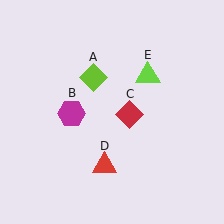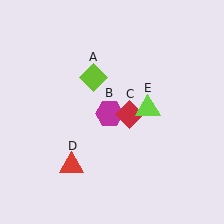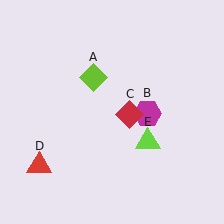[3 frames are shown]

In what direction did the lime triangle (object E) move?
The lime triangle (object E) moved down.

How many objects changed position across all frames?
3 objects changed position: magenta hexagon (object B), red triangle (object D), lime triangle (object E).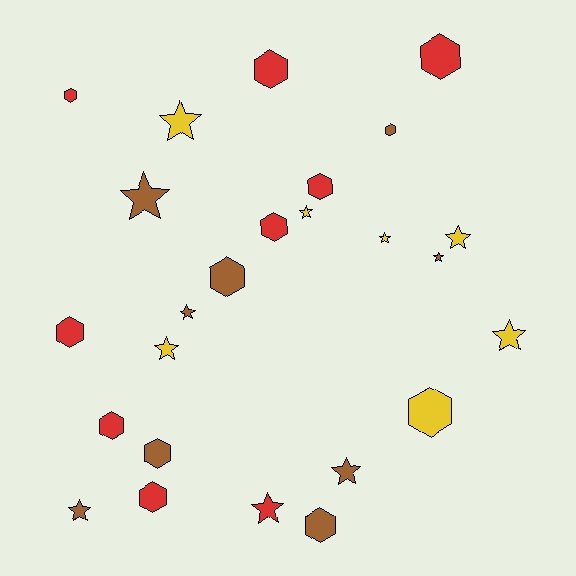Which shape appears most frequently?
Hexagon, with 13 objects.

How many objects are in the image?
There are 25 objects.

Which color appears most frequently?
Red, with 9 objects.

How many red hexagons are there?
There are 8 red hexagons.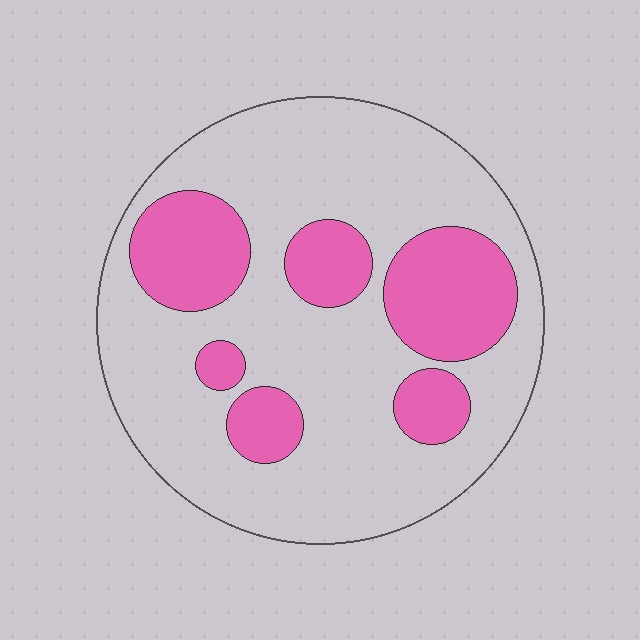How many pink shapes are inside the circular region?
6.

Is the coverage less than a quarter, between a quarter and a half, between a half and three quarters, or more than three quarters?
Between a quarter and a half.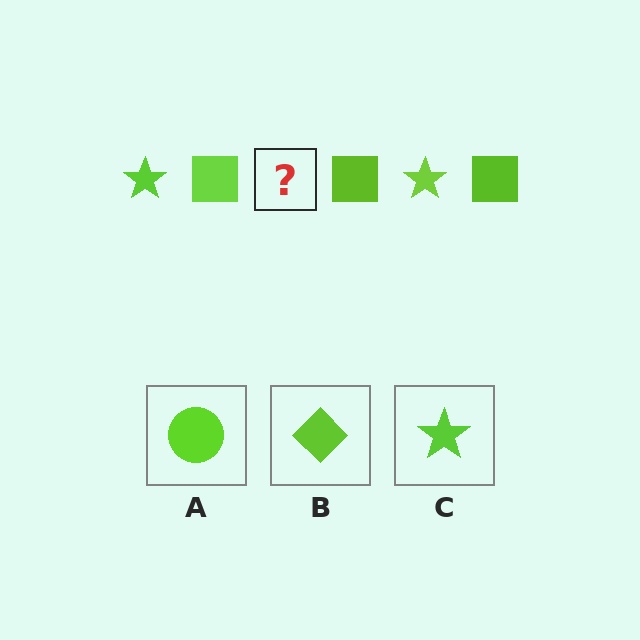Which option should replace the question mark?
Option C.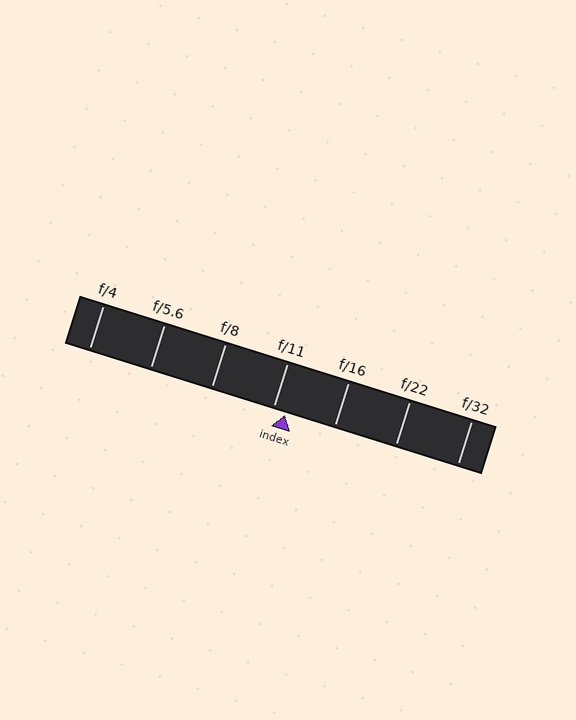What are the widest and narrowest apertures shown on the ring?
The widest aperture shown is f/4 and the narrowest is f/32.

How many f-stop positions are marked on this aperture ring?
There are 7 f-stop positions marked.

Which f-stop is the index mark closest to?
The index mark is closest to f/11.